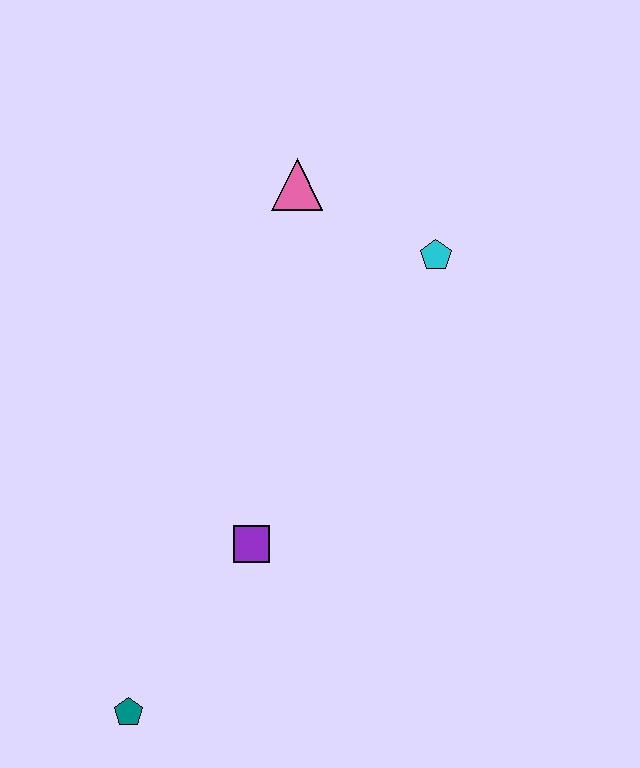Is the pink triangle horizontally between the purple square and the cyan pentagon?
Yes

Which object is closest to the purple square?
The teal pentagon is closest to the purple square.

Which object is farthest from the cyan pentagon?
The teal pentagon is farthest from the cyan pentagon.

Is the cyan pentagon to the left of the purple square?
No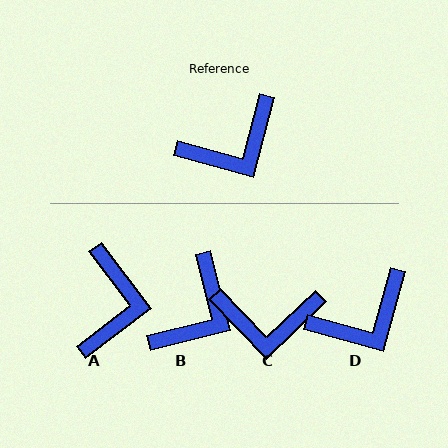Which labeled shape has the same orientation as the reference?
D.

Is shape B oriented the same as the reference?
No, it is off by about 29 degrees.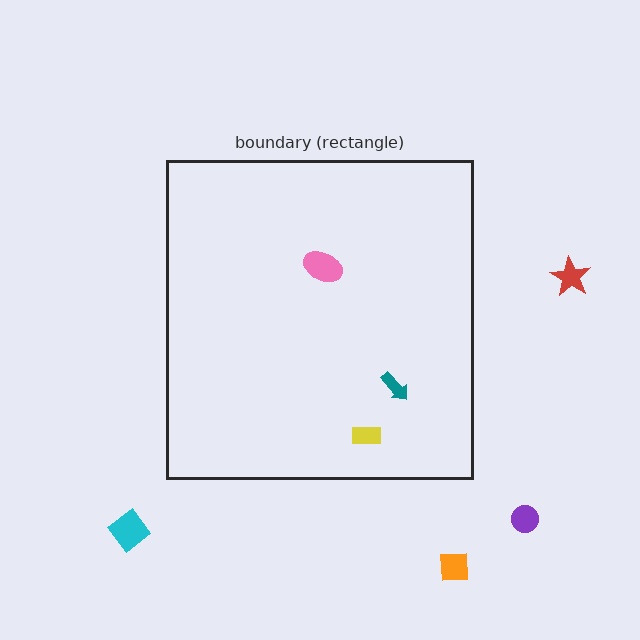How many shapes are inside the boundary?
3 inside, 4 outside.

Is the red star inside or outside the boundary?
Outside.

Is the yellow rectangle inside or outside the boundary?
Inside.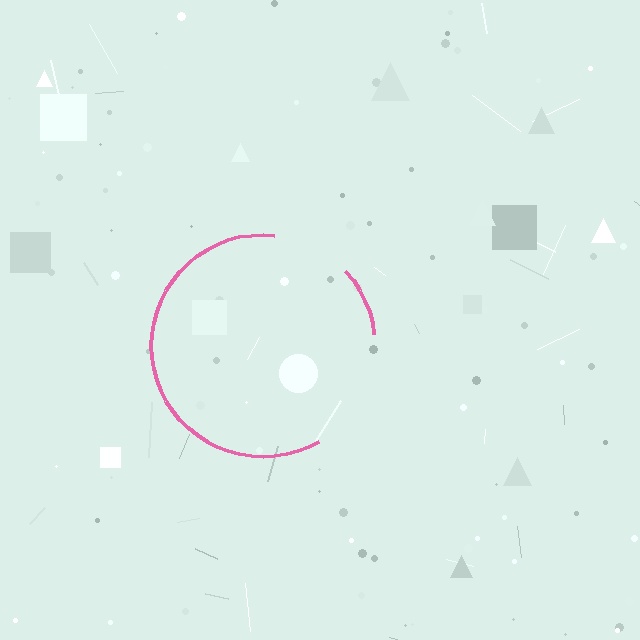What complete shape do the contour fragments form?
The contour fragments form a circle.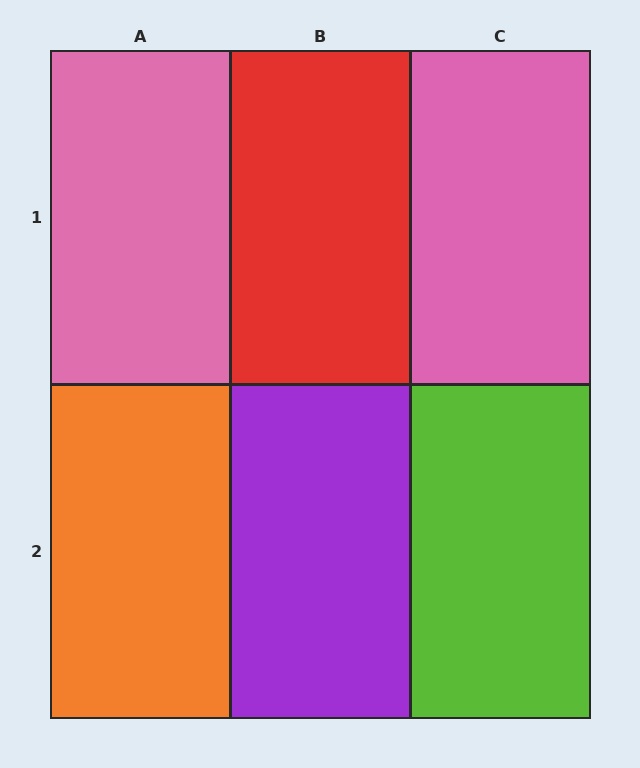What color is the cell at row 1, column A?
Pink.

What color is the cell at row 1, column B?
Red.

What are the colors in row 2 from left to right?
Orange, purple, lime.